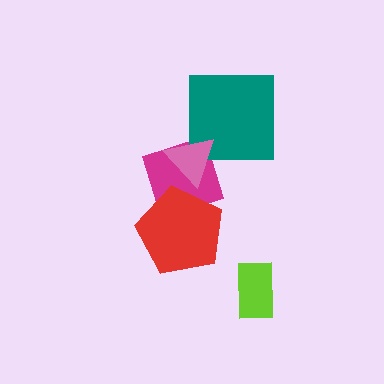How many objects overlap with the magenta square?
2 objects overlap with the magenta square.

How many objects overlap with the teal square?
1 object overlaps with the teal square.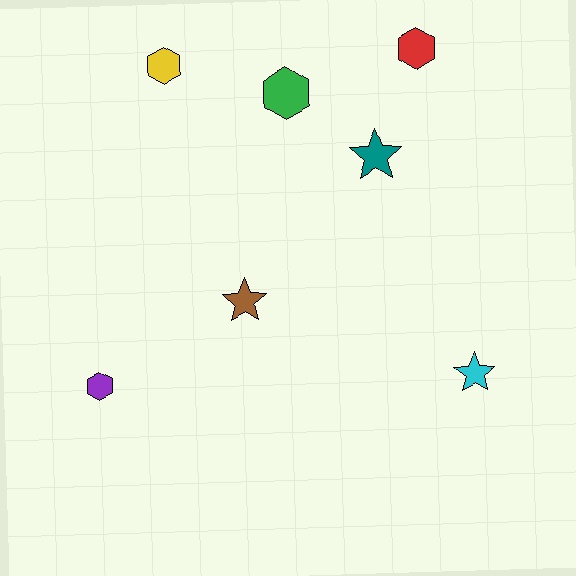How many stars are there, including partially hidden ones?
There are 3 stars.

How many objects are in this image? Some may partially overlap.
There are 7 objects.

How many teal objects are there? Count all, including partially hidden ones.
There is 1 teal object.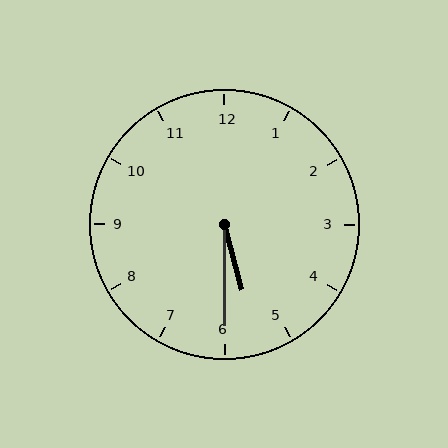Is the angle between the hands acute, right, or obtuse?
It is acute.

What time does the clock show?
5:30.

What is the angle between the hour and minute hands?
Approximately 15 degrees.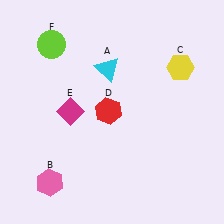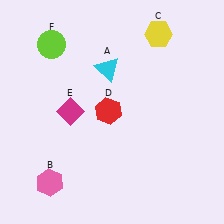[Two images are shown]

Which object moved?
The yellow hexagon (C) moved up.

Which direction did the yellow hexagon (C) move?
The yellow hexagon (C) moved up.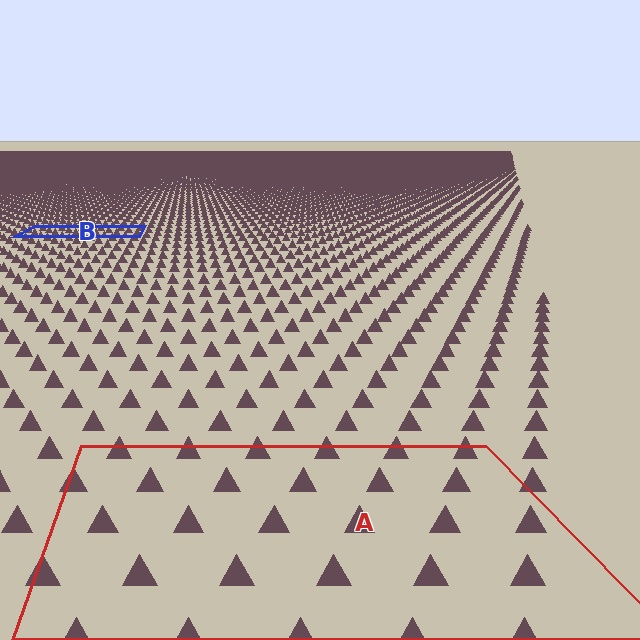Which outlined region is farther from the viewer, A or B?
Region B is farther from the viewer — the texture elements inside it appear smaller and more densely packed.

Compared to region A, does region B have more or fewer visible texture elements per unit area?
Region B has more texture elements per unit area — they are packed more densely because it is farther away.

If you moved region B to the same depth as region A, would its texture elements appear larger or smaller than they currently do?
They would appear larger. At a closer depth, the same texture elements are projected at a bigger on-screen size.